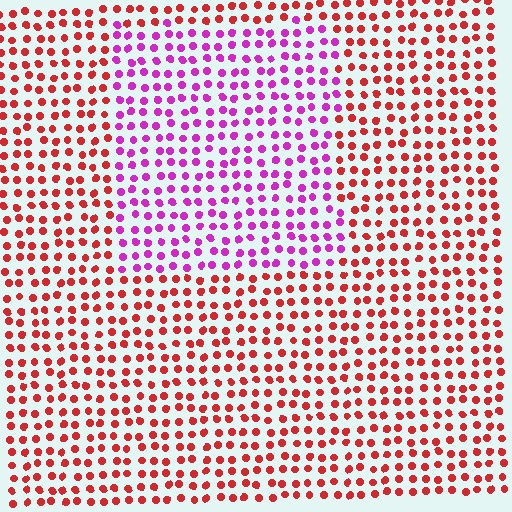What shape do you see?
I see a rectangle.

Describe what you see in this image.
The image is filled with small red elements in a uniform arrangement. A rectangle-shaped region is visible where the elements are tinted to a slightly different hue, forming a subtle color boundary.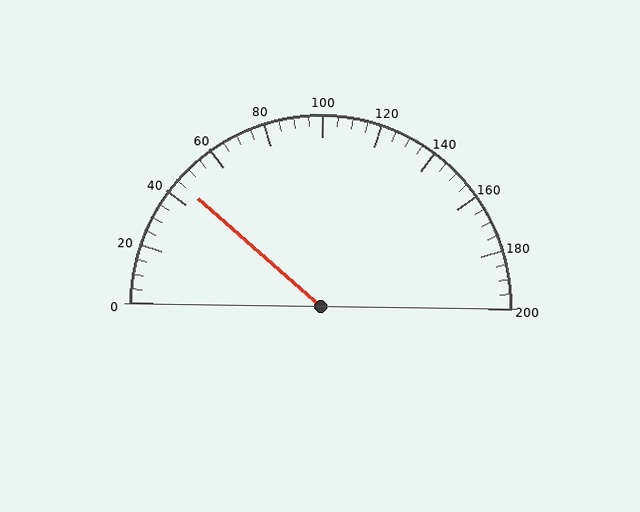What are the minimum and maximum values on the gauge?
The gauge ranges from 0 to 200.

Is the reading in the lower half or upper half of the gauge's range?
The reading is in the lower half of the range (0 to 200).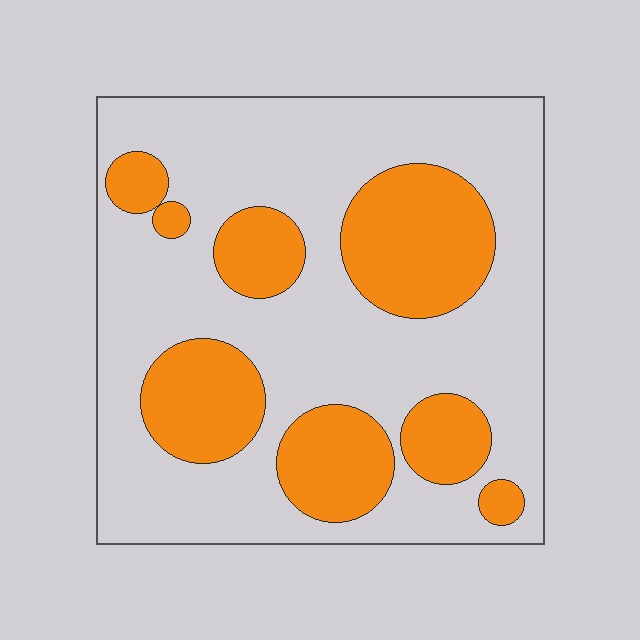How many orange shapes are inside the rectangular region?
8.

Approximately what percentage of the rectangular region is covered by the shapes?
Approximately 30%.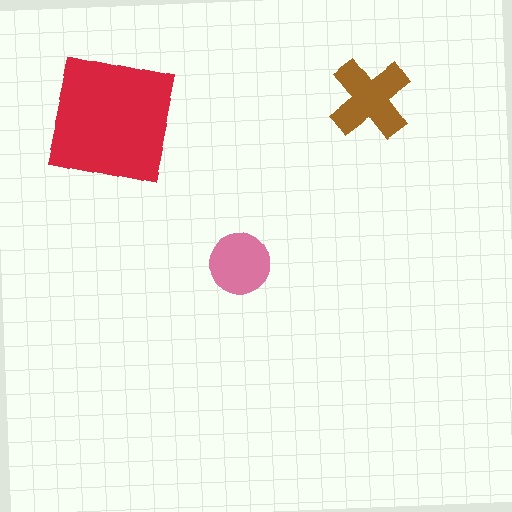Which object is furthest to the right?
The brown cross is rightmost.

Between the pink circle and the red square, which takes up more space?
The red square.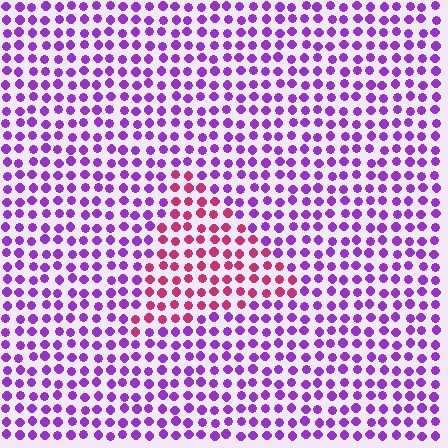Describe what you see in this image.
The image is filled with small purple elements in a uniform arrangement. A triangle-shaped region is visible where the elements are tinted to a slightly different hue, forming a subtle color boundary.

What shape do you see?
I see a triangle.